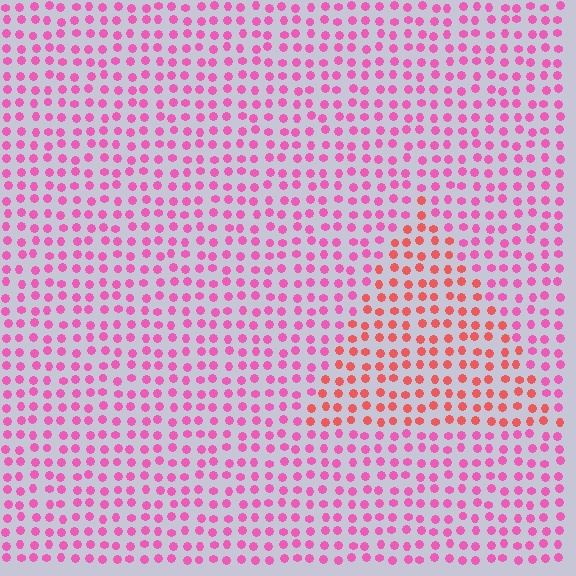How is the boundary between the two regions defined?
The boundary is defined purely by a slight shift in hue (about 37 degrees). Spacing, size, and orientation are identical on both sides.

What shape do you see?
I see a triangle.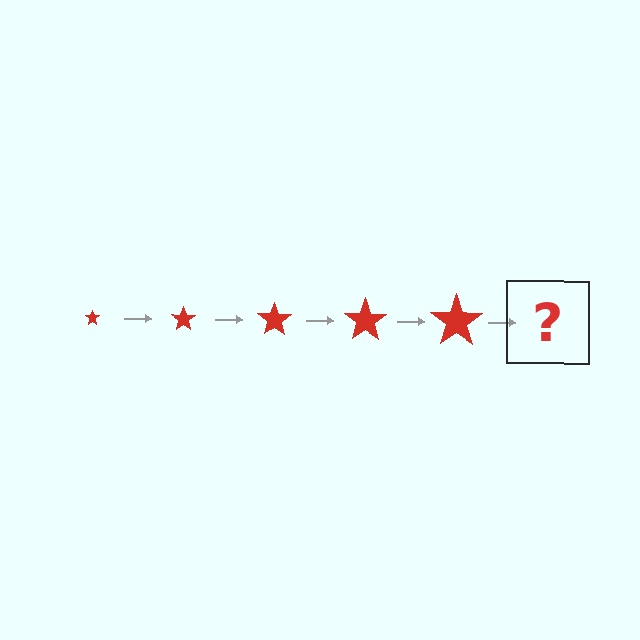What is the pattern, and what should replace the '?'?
The pattern is that the star gets progressively larger each step. The '?' should be a red star, larger than the previous one.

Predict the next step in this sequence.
The next step is a red star, larger than the previous one.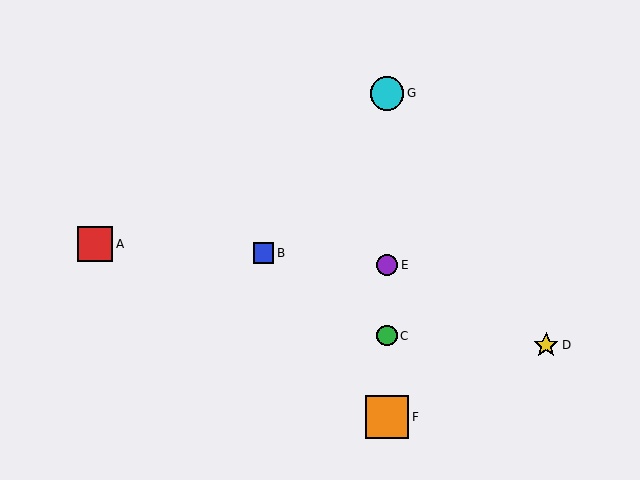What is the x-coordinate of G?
Object G is at x≈387.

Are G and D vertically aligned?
No, G is at x≈387 and D is at x≈546.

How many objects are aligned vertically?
4 objects (C, E, F, G) are aligned vertically.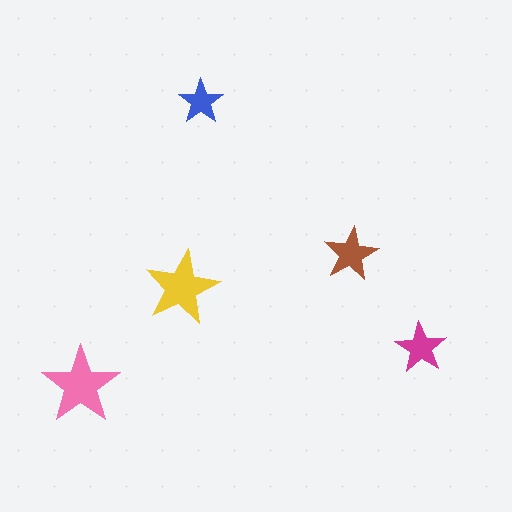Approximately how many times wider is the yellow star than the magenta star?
About 1.5 times wider.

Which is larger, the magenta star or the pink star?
The pink one.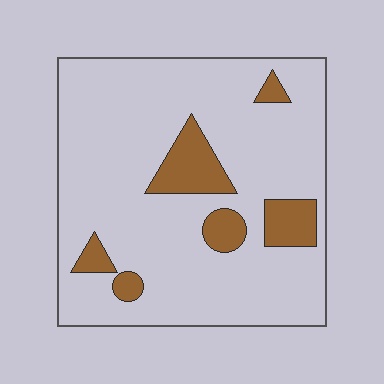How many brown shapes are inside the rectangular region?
6.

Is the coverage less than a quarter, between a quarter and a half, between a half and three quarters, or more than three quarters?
Less than a quarter.